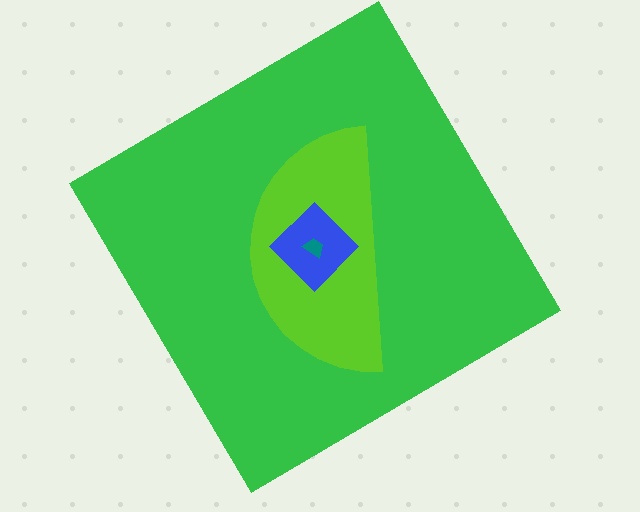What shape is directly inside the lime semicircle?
The blue diamond.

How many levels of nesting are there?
4.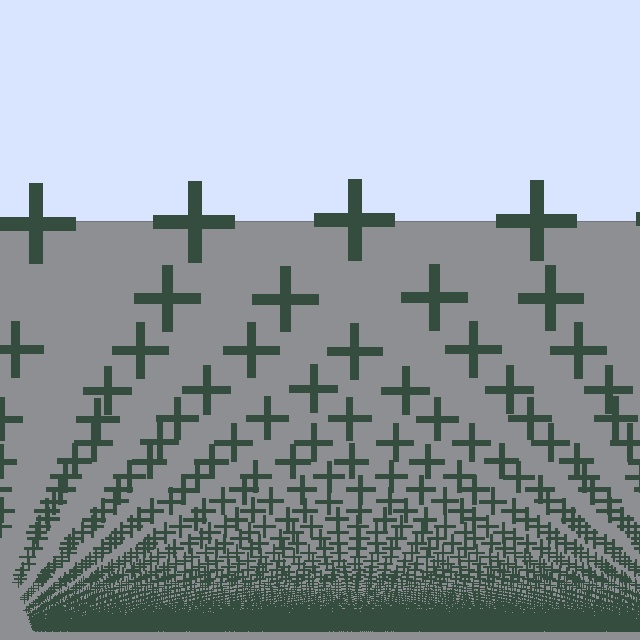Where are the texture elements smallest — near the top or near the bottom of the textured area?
Near the bottom.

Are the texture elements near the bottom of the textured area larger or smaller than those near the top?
Smaller. The gradient is inverted — elements near the bottom are smaller and denser.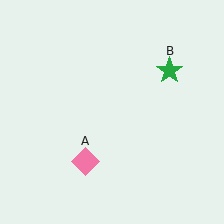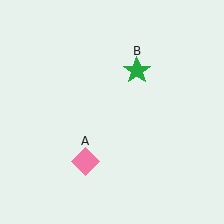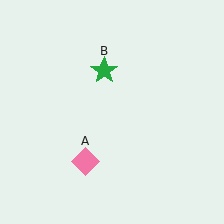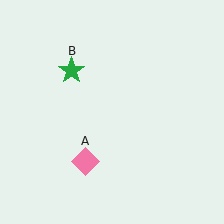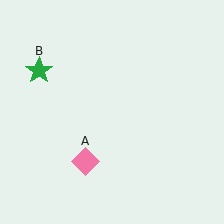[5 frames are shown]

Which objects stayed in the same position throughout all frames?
Pink diamond (object A) remained stationary.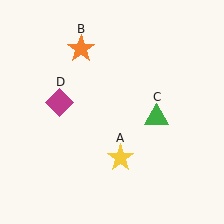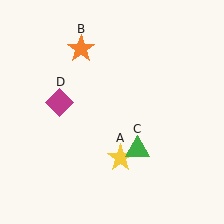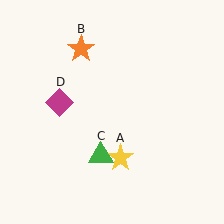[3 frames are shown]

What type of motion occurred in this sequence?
The green triangle (object C) rotated clockwise around the center of the scene.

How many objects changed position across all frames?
1 object changed position: green triangle (object C).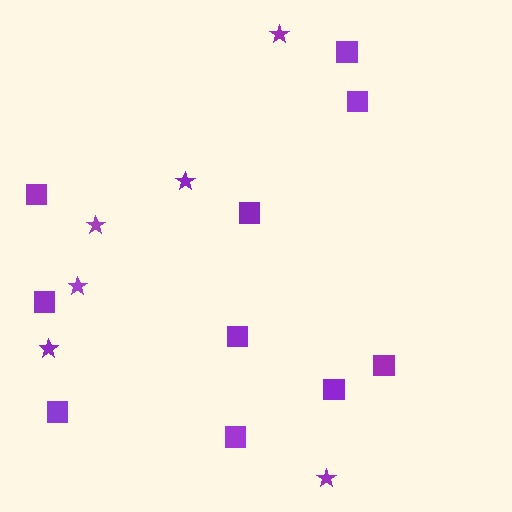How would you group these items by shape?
There are 2 groups: one group of stars (6) and one group of squares (10).